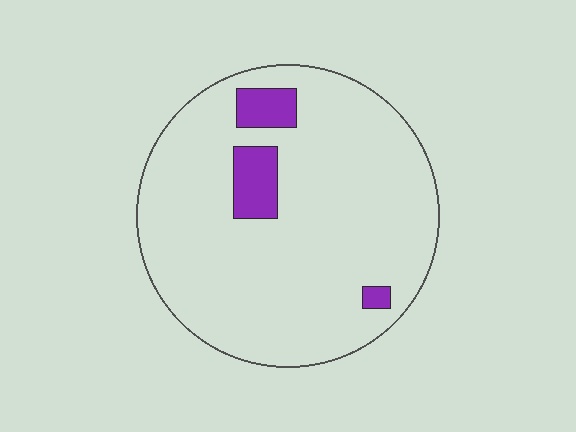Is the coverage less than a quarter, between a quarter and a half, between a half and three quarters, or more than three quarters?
Less than a quarter.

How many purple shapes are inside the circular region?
3.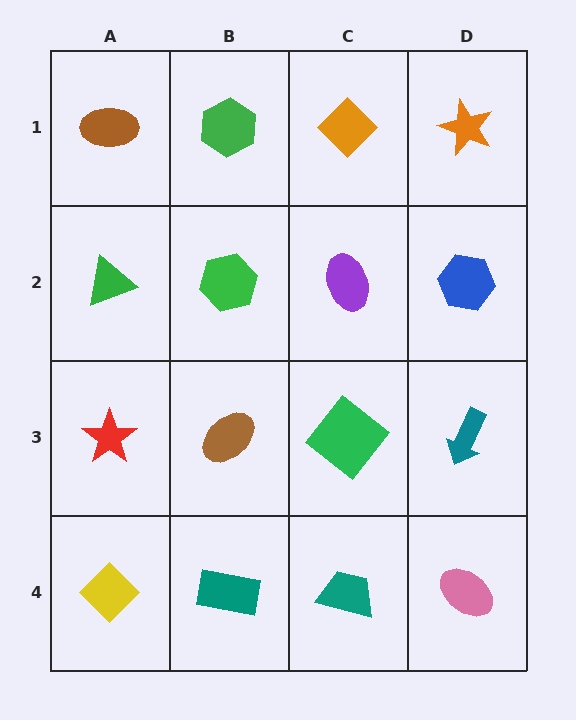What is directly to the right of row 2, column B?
A purple ellipse.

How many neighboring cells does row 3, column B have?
4.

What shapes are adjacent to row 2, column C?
An orange diamond (row 1, column C), a green diamond (row 3, column C), a green hexagon (row 2, column B), a blue hexagon (row 2, column D).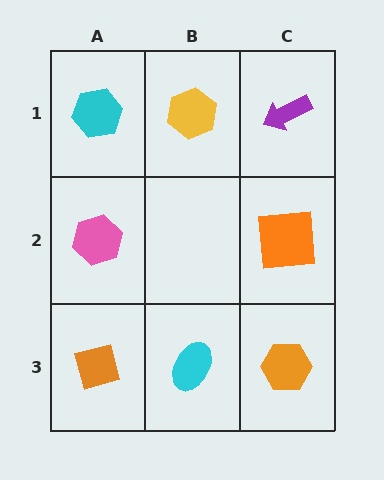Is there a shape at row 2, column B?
No, that cell is empty.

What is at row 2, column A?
A pink hexagon.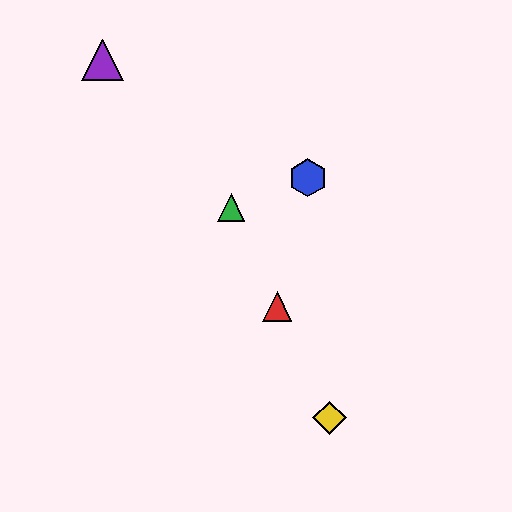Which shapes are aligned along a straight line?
The red triangle, the green triangle, the yellow diamond are aligned along a straight line.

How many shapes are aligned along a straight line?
3 shapes (the red triangle, the green triangle, the yellow diamond) are aligned along a straight line.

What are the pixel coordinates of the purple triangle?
The purple triangle is at (103, 60).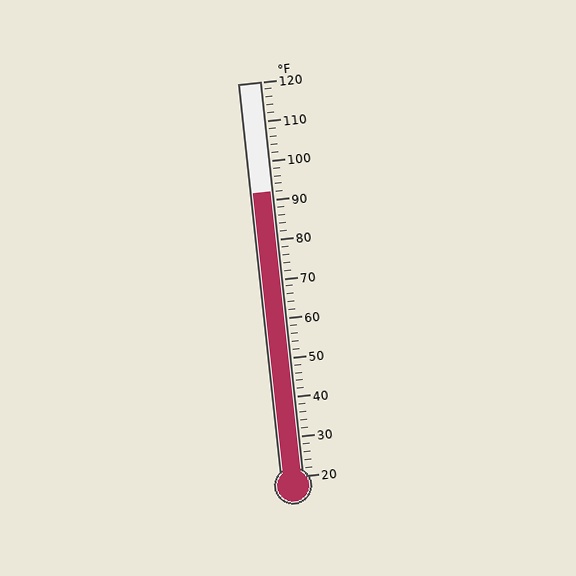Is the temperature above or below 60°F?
The temperature is above 60°F.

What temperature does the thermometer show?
The thermometer shows approximately 92°F.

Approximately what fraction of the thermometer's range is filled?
The thermometer is filled to approximately 70% of its range.